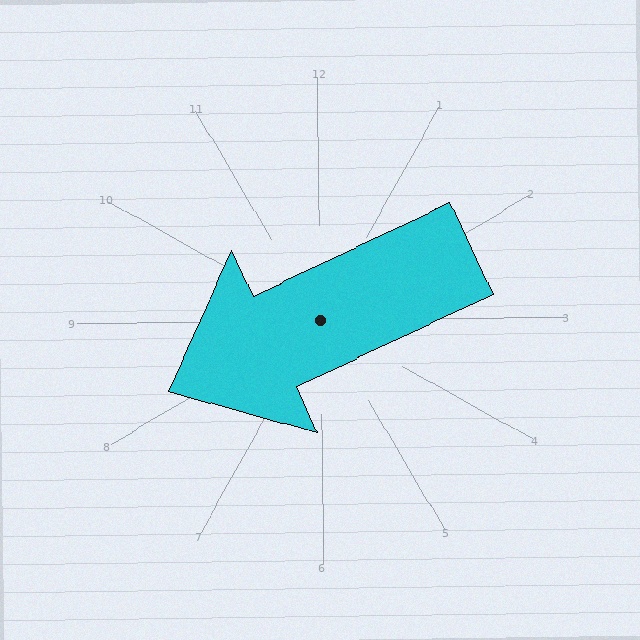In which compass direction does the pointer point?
Southwest.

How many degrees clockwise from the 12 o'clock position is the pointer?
Approximately 246 degrees.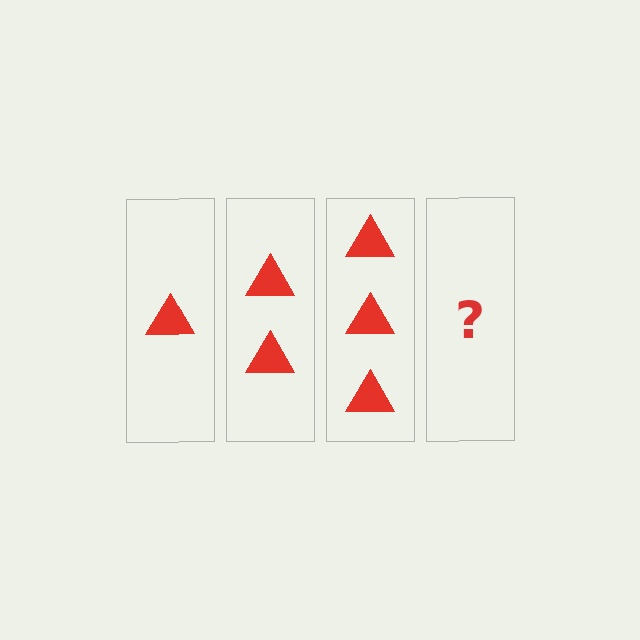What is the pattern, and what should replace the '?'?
The pattern is that each step adds one more triangle. The '?' should be 4 triangles.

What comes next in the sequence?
The next element should be 4 triangles.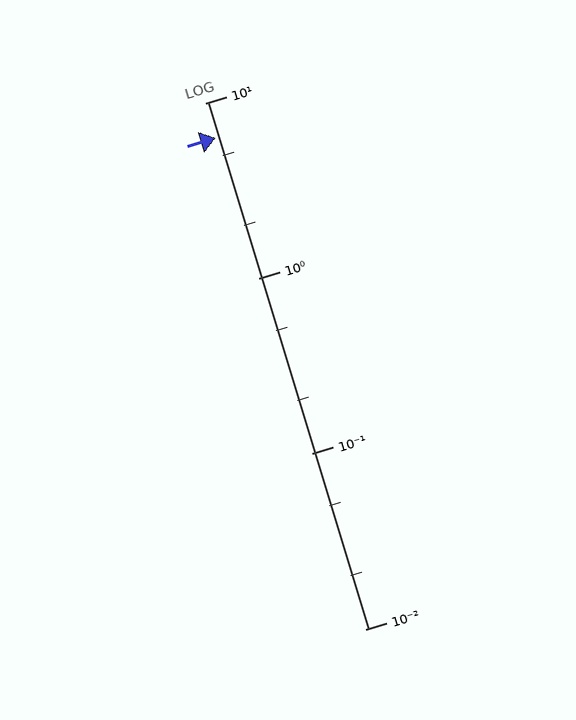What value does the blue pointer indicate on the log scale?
The pointer indicates approximately 6.3.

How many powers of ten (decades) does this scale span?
The scale spans 3 decades, from 0.01 to 10.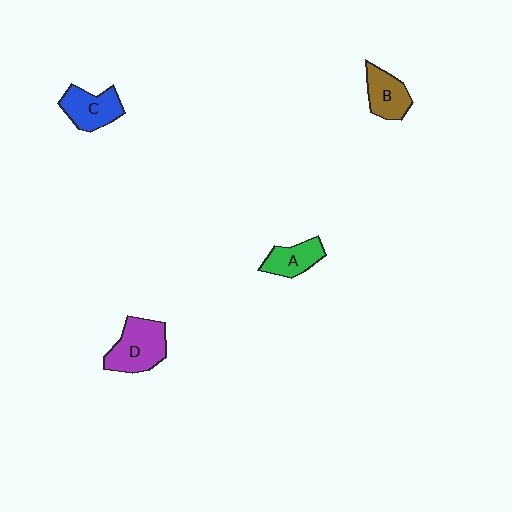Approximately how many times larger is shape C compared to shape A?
Approximately 1.3 times.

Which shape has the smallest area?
Shape A (green).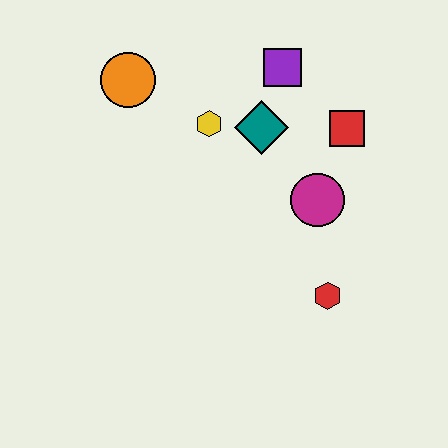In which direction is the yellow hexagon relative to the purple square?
The yellow hexagon is to the left of the purple square.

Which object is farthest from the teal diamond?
The red hexagon is farthest from the teal diamond.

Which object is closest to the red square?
The magenta circle is closest to the red square.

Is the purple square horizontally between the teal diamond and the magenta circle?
Yes